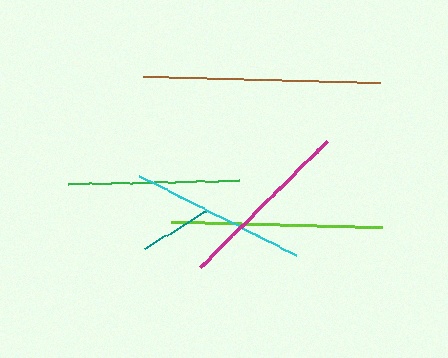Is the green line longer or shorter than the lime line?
The lime line is longer than the green line.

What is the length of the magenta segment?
The magenta segment is approximately 179 pixels long.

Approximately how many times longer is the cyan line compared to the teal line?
The cyan line is approximately 2.5 times the length of the teal line.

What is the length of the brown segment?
The brown segment is approximately 236 pixels long.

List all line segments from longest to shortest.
From longest to shortest: brown, lime, magenta, cyan, green, teal.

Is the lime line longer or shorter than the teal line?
The lime line is longer than the teal line.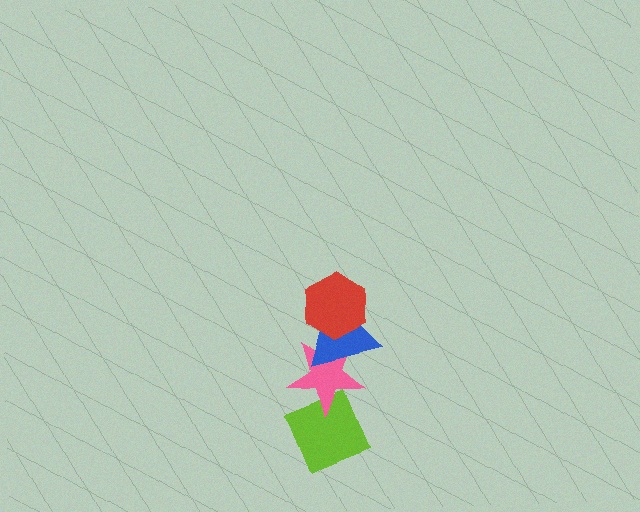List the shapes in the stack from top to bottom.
From top to bottom: the red hexagon, the blue triangle, the pink star, the lime diamond.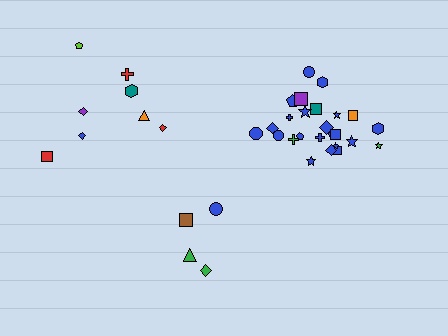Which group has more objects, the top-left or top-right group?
The top-right group.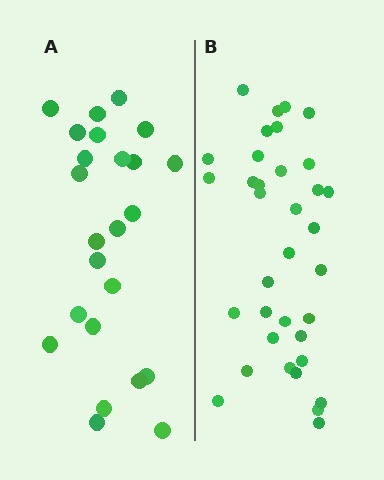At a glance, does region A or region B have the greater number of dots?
Region B (the right region) has more dots.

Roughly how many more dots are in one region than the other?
Region B has roughly 12 or so more dots than region A.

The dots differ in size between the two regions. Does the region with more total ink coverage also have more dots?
No. Region A has more total ink coverage because its dots are larger, but region B actually contains more individual dots. Total area can be misleading — the number of items is what matters here.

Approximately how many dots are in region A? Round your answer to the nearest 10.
About 20 dots. (The exact count is 24, which rounds to 20.)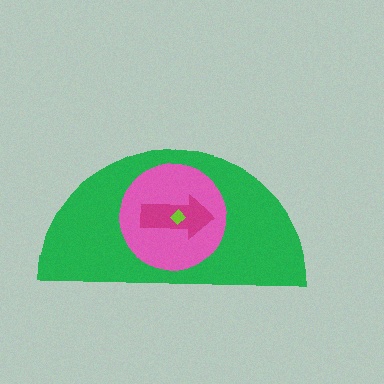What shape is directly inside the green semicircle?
The pink circle.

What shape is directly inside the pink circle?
The magenta arrow.